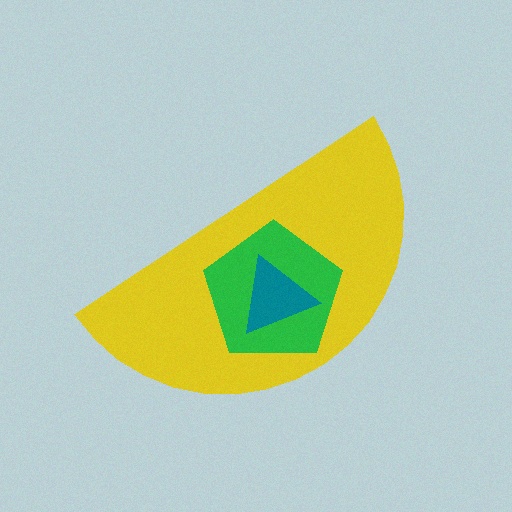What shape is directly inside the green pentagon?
The teal triangle.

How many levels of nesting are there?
3.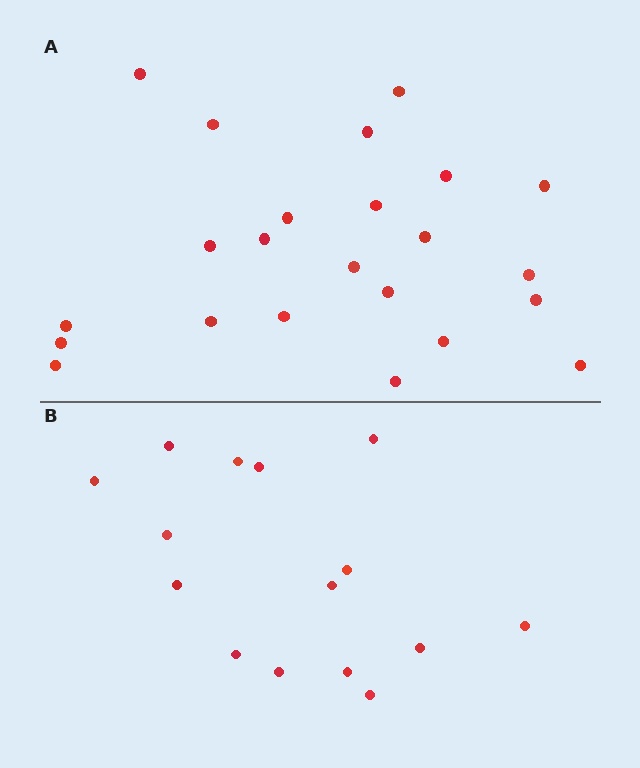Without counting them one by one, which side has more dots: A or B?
Region A (the top region) has more dots.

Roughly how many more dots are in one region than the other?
Region A has roughly 8 or so more dots than region B.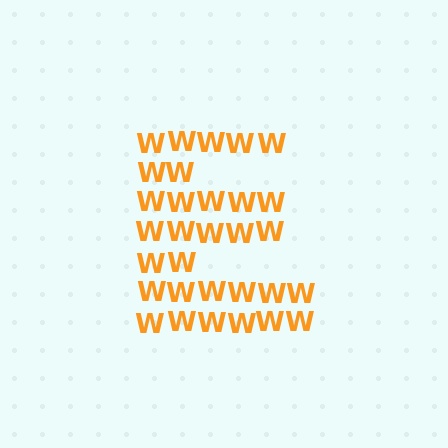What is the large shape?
The large shape is the letter E.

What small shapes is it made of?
It is made of small letter W's.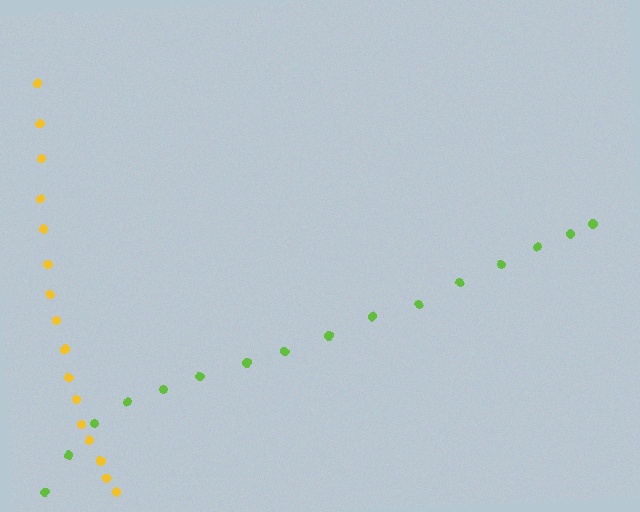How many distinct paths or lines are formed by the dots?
There are 2 distinct paths.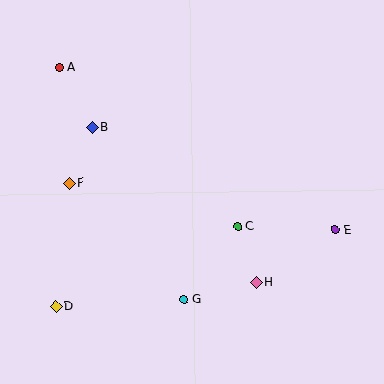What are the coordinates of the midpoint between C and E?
The midpoint between C and E is at (287, 228).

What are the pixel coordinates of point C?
Point C is at (238, 227).